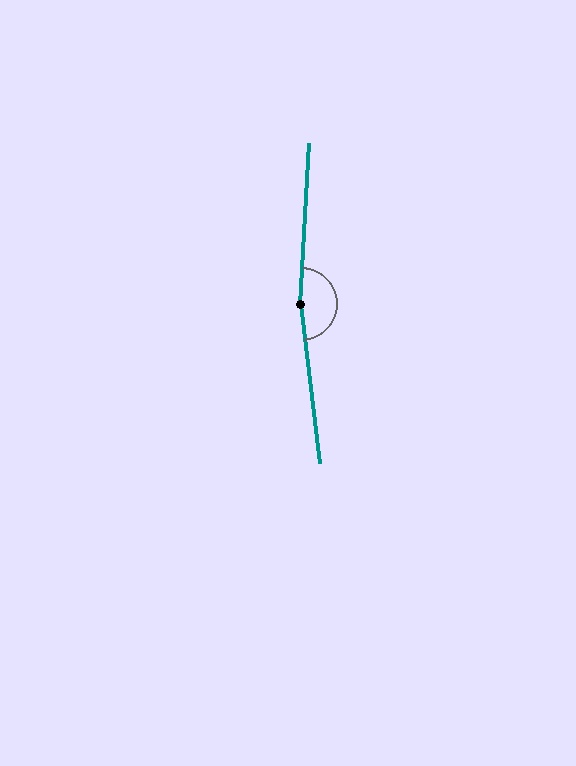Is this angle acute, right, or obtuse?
It is obtuse.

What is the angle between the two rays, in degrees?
Approximately 170 degrees.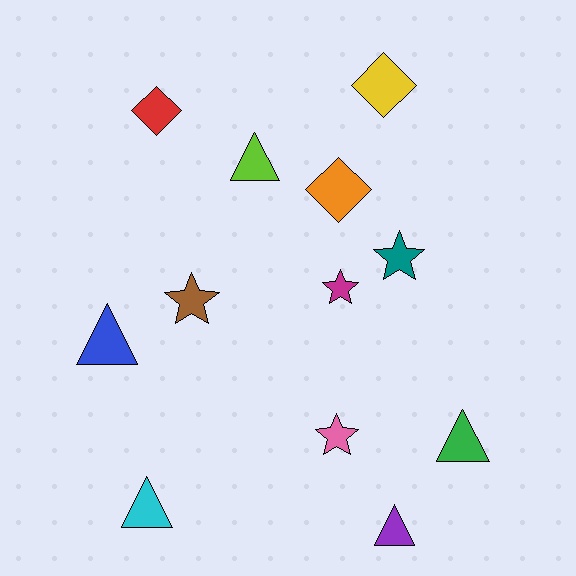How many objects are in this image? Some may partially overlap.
There are 12 objects.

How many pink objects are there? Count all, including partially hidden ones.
There is 1 pink object.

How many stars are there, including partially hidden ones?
There are 4 stars.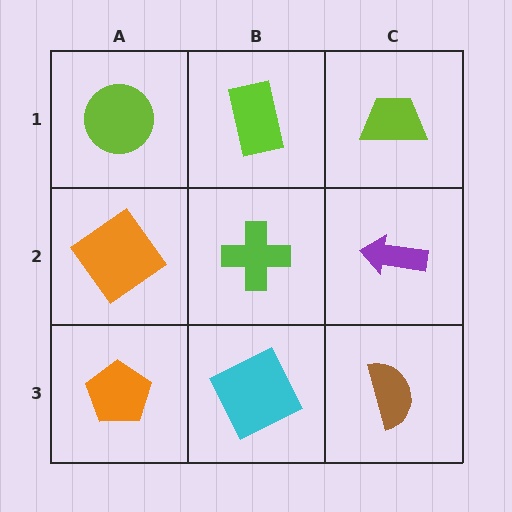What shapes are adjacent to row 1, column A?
An orange diamond (row 2, column A), a lime rectangle (row 1, column B).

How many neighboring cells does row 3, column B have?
3.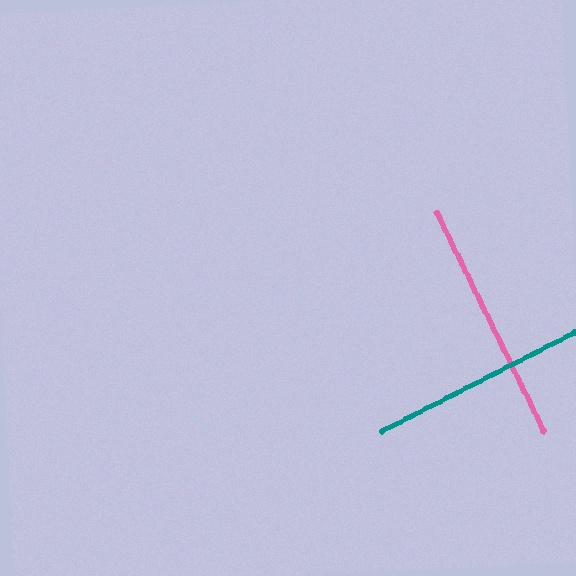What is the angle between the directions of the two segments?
Approximately 89 degrees.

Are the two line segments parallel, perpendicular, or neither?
Perpendicular — they meet at approximately 89°.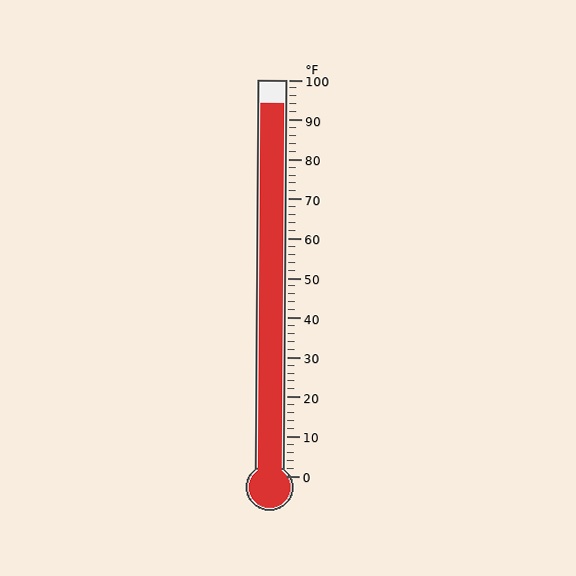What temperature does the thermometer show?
The thermometer shows approximately 94°F.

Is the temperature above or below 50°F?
The temperature is above 50°F.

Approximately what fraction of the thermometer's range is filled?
The thermometer is filled to approximately 95% of its range.